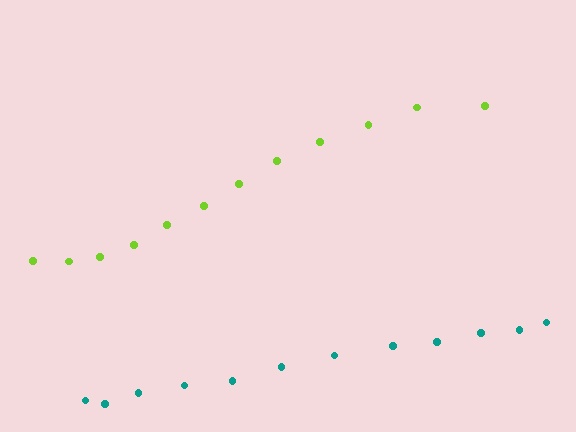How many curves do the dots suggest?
There are 2 distinct paths.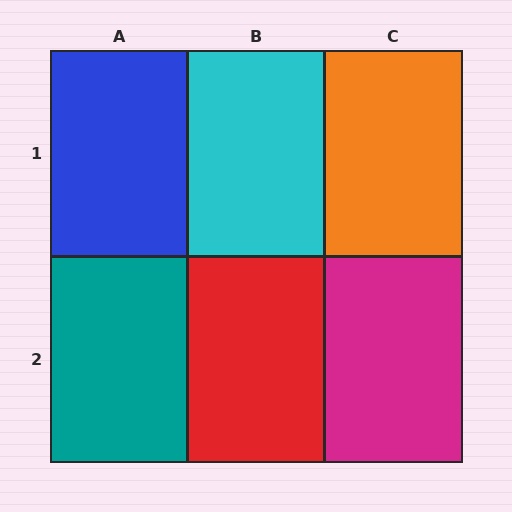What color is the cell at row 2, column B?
Red.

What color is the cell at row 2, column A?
Teal.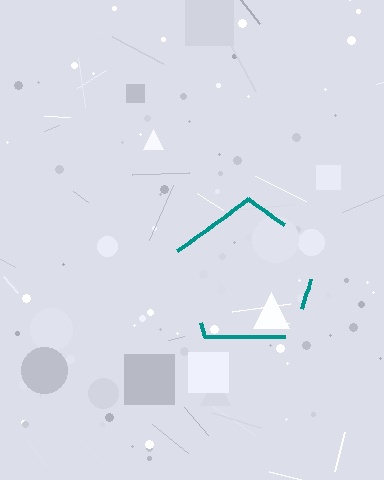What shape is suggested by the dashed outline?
The dashed outline suggests a pentagon.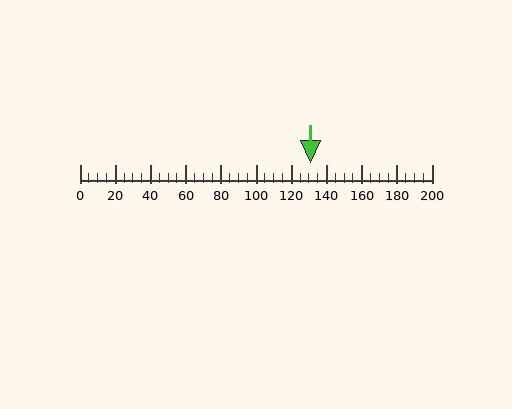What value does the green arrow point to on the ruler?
The green arrow points to approximately 131.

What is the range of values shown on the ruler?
The ruler shows values from 0 to 200.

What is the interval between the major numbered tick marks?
The major tick marks are spaced 20 units apart.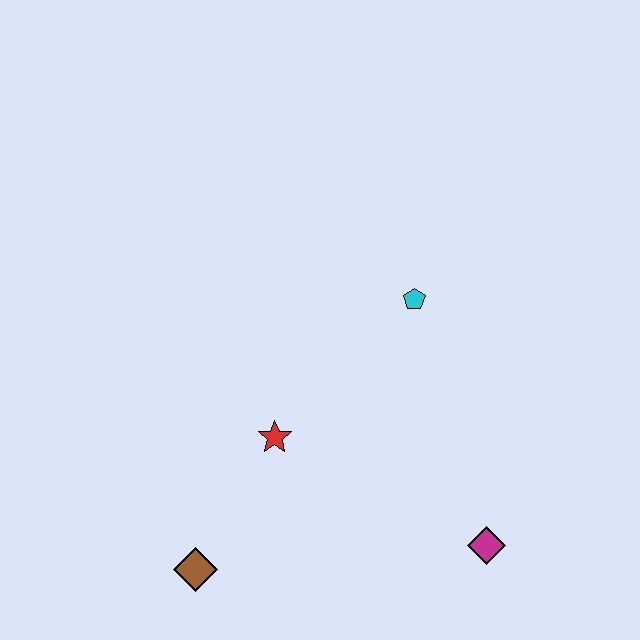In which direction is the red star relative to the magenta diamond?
The red star is to the left of the magenta diamond.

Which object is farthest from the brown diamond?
The cyan pentagon is farthest from the brown diamond.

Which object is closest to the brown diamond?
The red star is closest to the brown diamond.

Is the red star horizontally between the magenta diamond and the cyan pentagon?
No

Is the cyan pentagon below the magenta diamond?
No